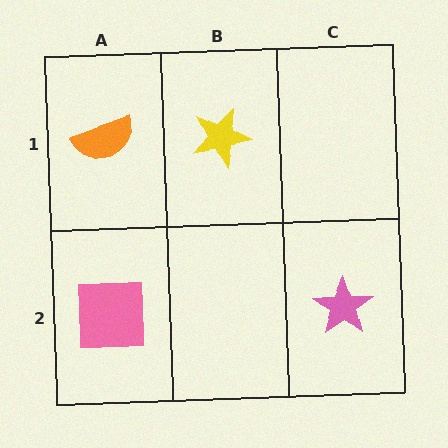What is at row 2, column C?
A pink star.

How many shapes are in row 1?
2 shapes.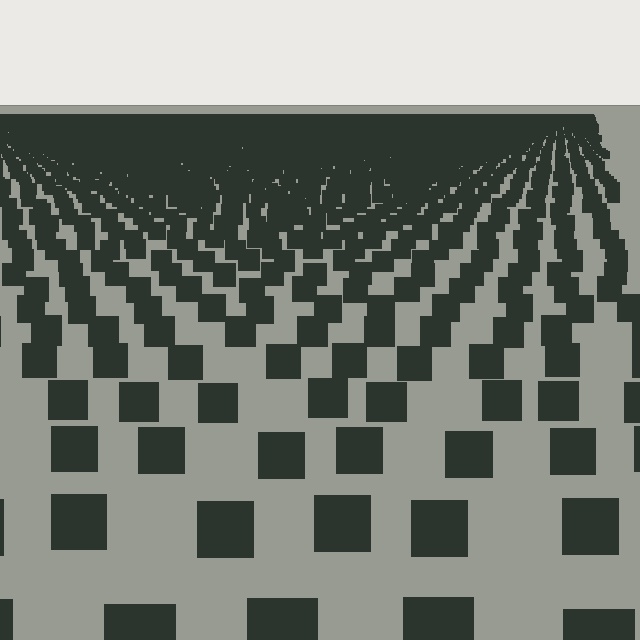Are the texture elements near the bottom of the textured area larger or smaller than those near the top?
Larger. Near the bottom, elements are closer to the viewer and appear at a bigger on-screen size.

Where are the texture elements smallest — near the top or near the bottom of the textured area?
Near the top.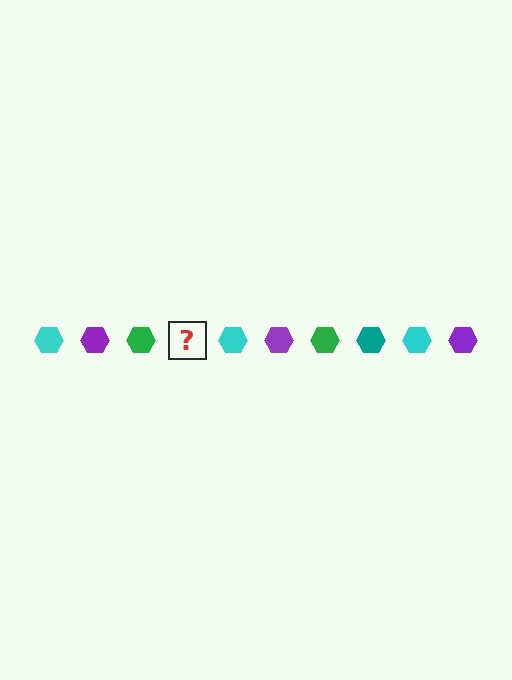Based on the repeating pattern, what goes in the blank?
The blank should be a teal hexagon.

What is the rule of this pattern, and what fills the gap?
The rule is that the pattern cycles through cyan, purple, green, teal hexagons. The gap should be filled with a teal hexagon.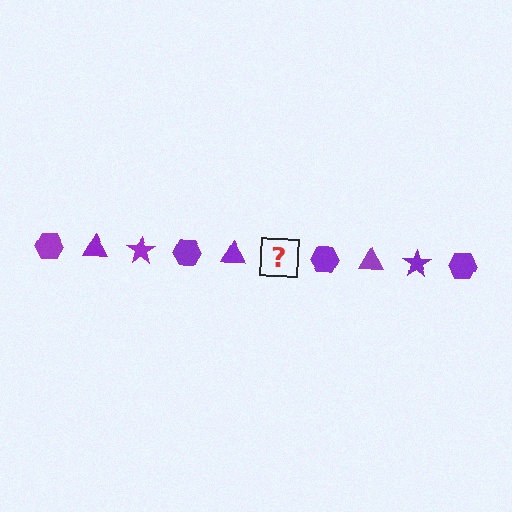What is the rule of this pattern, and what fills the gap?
The rule is that the pattern cycles through hexagon, triangle, star shapes in purple. The gap should be filled with a purple star.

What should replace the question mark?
The question mark should be replaced with a purple star.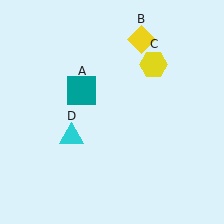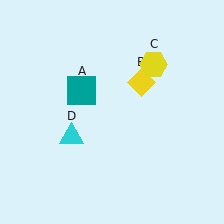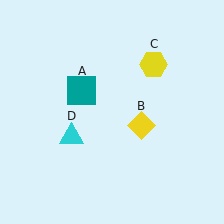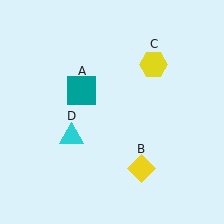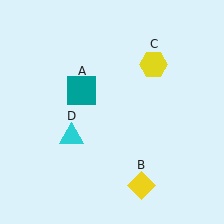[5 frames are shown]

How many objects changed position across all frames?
1 object changed position: yellow diamond (object B).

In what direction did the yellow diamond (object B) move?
The yellow diamond (object B) moved down.